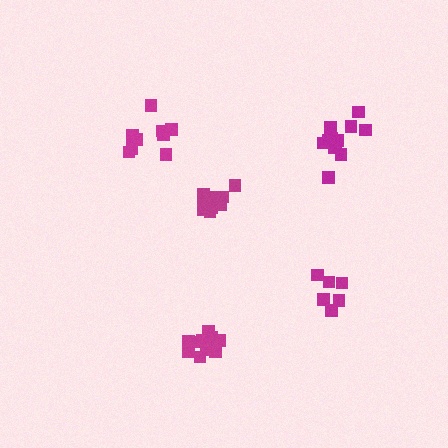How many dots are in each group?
Group 1: 9 dots, Group 2: 12 dots, Group 3: 11 dots, Group 4: 10 dots, Group 5: 6 dots (48 total).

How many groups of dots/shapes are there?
There are 5 groups.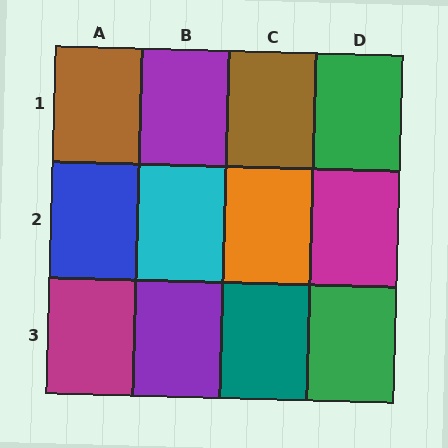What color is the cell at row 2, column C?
Orange.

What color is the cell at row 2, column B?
Cyan.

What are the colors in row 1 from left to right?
Brown, purple, brown, green.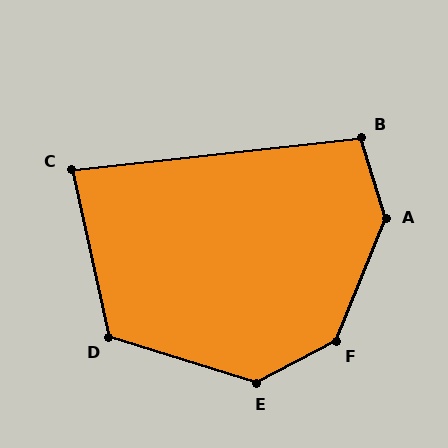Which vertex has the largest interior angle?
A, at approximately 141 degrees.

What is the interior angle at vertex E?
Approximately 135 degrees (obtuse).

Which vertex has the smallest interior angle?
C, at approximately 84 degrees.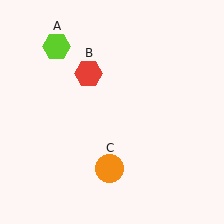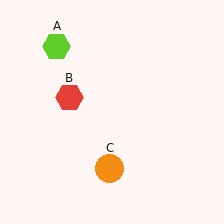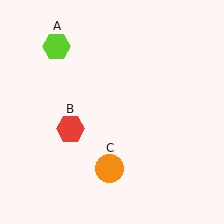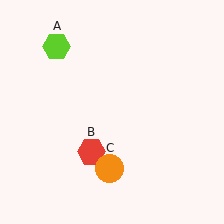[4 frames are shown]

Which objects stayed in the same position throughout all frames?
Lime hexagon (object A) and orange circle (object C) remained stationary.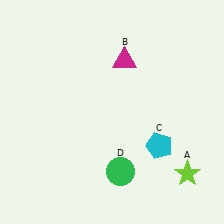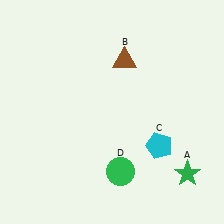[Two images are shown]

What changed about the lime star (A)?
In Image 1, A is lime. In Image 2, it changed to green.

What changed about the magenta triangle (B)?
In Image 1, B is magenta. In Image 2, it changed to brown.